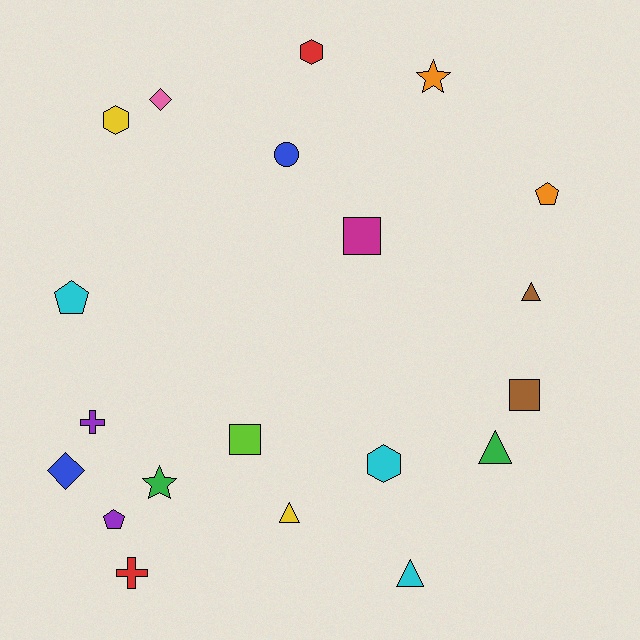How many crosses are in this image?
There are 2 crosses.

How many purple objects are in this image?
There are 2 purple objects.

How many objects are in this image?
There are 20 objects.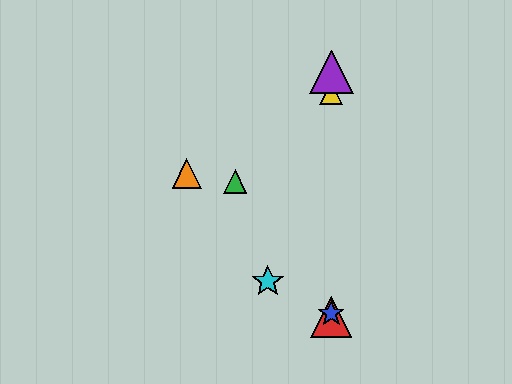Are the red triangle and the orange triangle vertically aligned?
No, the red triangle is at x≈331 and the orange triangle is at x≈187.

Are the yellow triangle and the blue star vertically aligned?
Yes, both are at x≈331.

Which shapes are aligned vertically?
The red triangle, the blue star, the yellow triangle, the purple triangle are aligned vertically.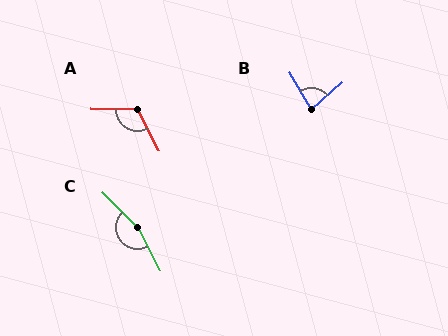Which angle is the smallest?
B, at approximately 79 degrees.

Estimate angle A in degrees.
Approximately 119 degrees.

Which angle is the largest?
C, at approximately 163 degrees.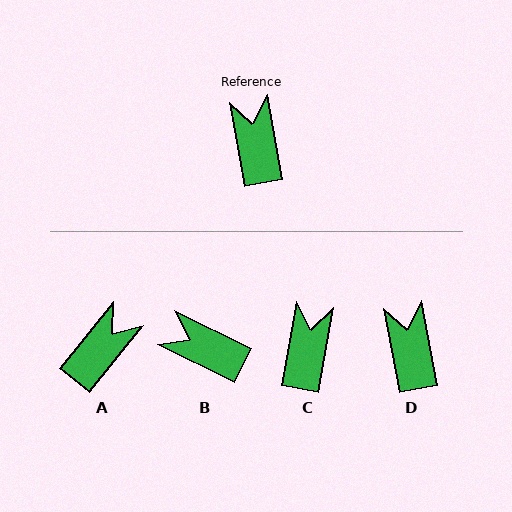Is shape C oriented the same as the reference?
No, it is off by about 21 degrees.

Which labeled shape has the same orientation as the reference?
D.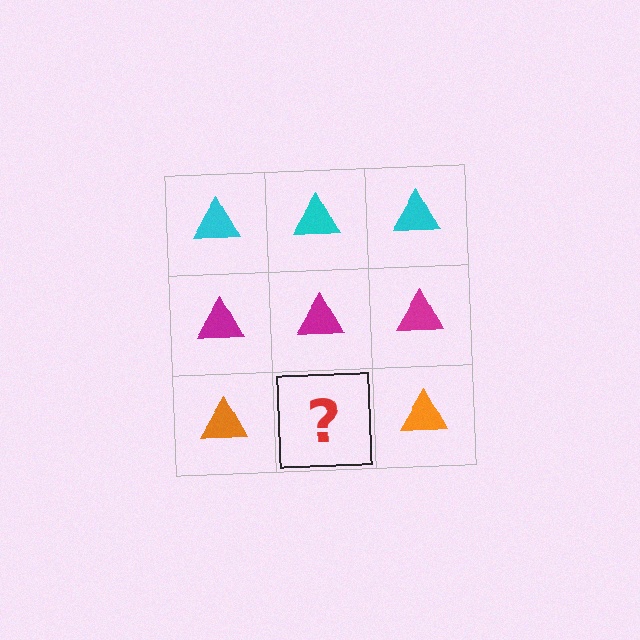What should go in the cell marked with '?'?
The missing cell should contain an orange triangle.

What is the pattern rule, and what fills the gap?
The rule is that each row has a consistent color. The gap should be filled with an orange triangle.